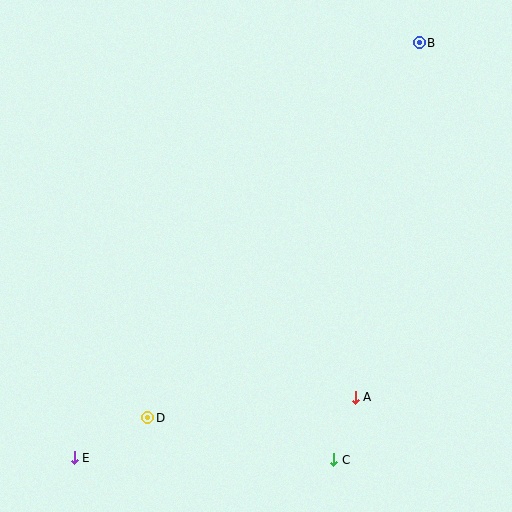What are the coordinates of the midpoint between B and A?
The midpoint between B and A is at (387, 220).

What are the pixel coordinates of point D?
Point D is at (148, 418).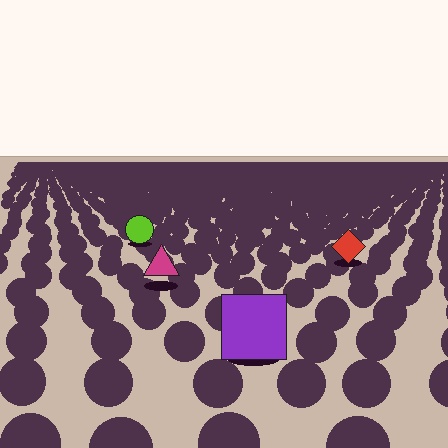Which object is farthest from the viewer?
The lime circle is farthest from the viewer. It appears smaller and the ground texture around it is denser.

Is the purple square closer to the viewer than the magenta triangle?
Yes. The purple square is closer — you can tell from the texture gradient: the ground texture is coarser near it.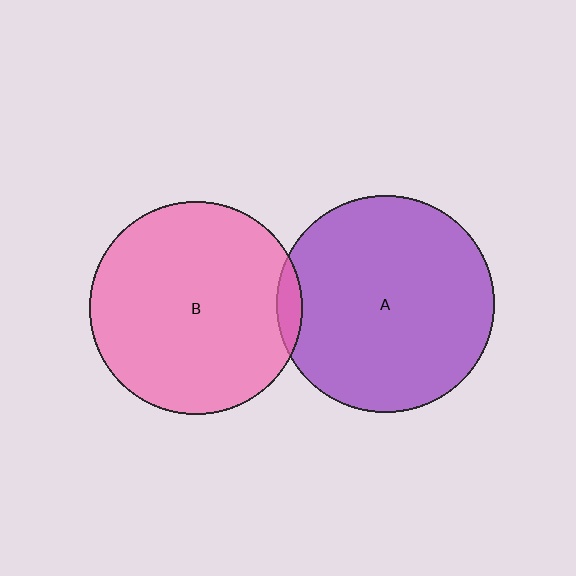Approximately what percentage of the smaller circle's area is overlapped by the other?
Approximately 5%.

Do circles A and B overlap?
Yes.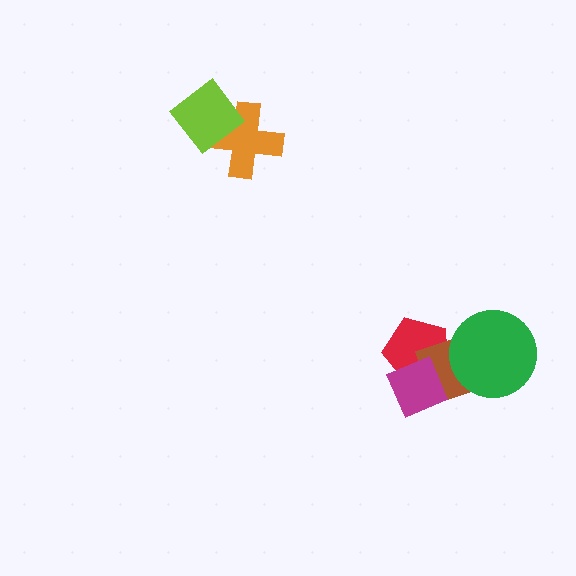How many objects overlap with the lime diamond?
1 object overlaps with the lime diamond.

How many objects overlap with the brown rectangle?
3 objects overlap with the brown rectangle.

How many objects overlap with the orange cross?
1 object overlaps with the orange cross.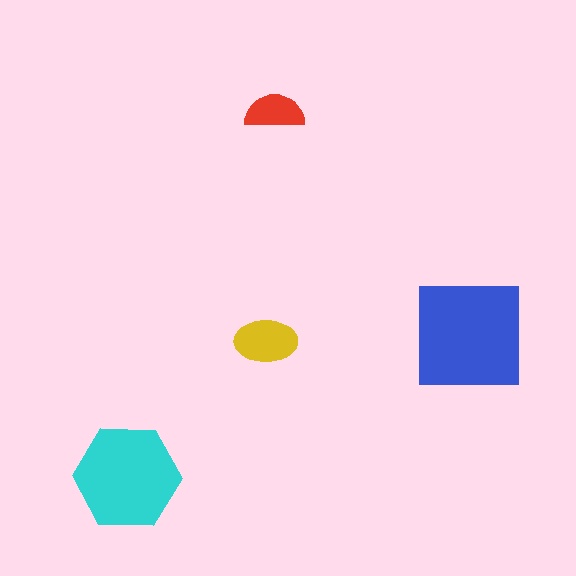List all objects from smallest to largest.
The red semicircle, the yellow ellipse, the cyan hexagon, the blue square.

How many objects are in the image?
There are 4 objects in the image.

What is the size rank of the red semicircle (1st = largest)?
4th.